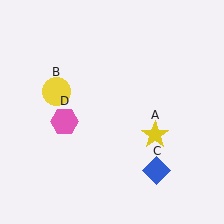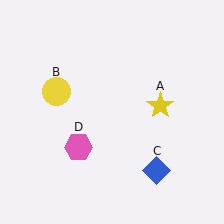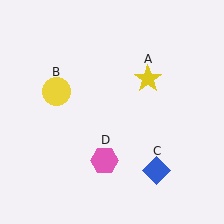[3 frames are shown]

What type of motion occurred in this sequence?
The yellow star (object A), pink hexagon (object D) rotated counterclockwise around the center of the scene.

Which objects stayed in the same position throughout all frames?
Yellow circle (object B) and blue diamond (object C) remained stationary.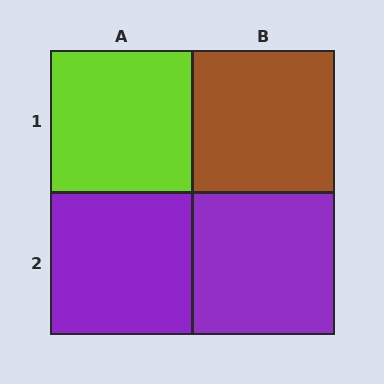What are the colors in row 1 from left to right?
Lime, brown.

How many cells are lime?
1 cell is lime.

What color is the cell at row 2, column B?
Purple.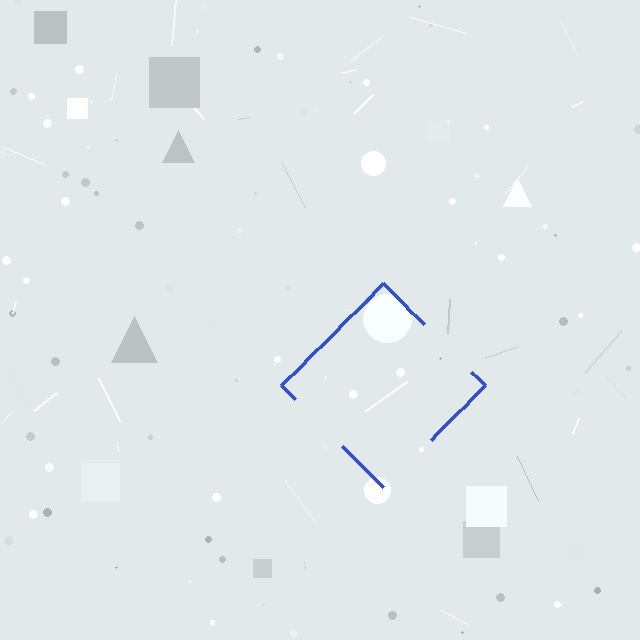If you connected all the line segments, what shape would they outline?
They would outline a diamond.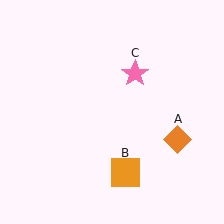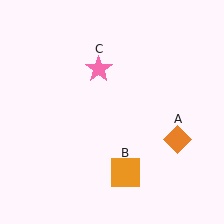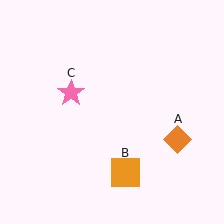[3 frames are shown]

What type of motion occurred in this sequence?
The pink star (object C) rotated counterclockwise around the center of the scene.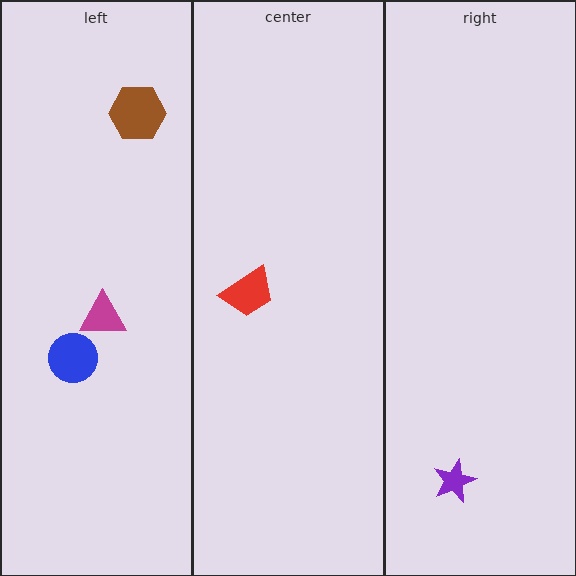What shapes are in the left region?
The blue circle, the magenta triangle, the brown hexagon.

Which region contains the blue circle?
The left region.